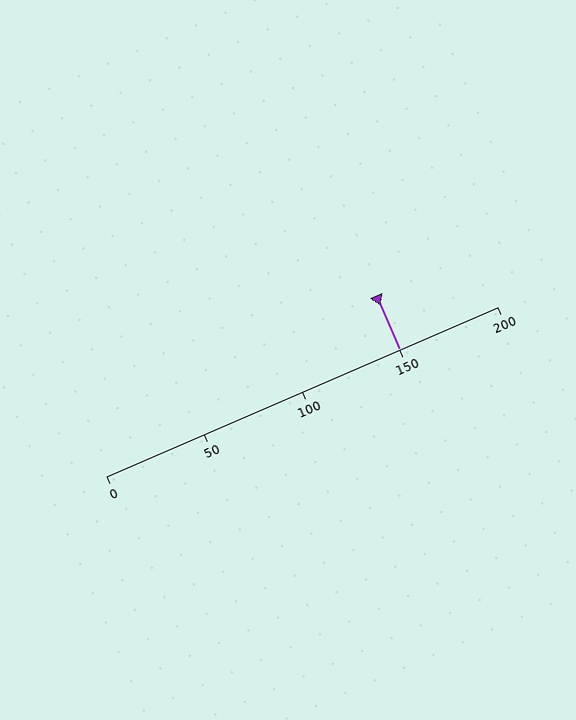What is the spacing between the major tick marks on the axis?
The major ticks are spaced 50 apart.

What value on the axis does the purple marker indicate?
The marker indicates approximately 150.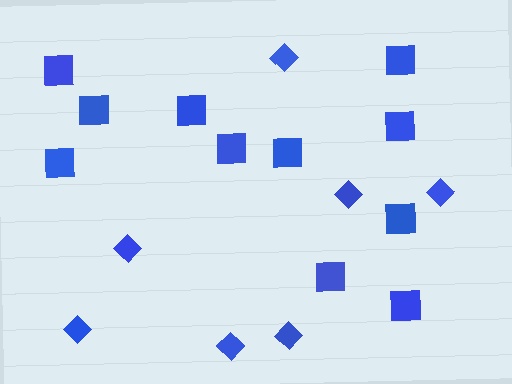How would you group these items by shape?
There are 2 groups: one group of squares (11) and one group of diamonds (7).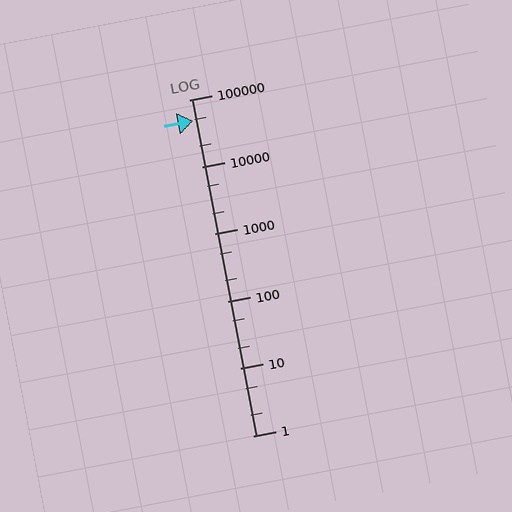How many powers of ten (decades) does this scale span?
The scale spans 5 decades, from 1 to 100000.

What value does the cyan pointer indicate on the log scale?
The pointer indicates approximately 48000.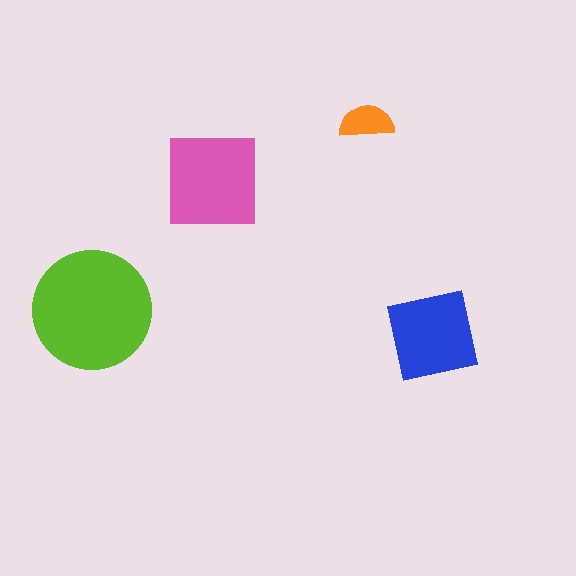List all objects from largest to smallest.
The lime circle, the pink square, the blue square, the orange semicircle.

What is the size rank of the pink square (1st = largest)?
2nd.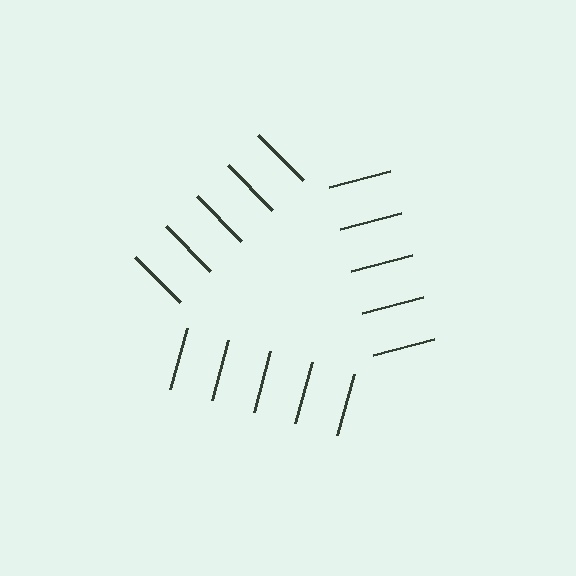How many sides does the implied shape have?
3 sides — the line-ends trace a triangle.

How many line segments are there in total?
15 — 5 along each of the 3 edges.